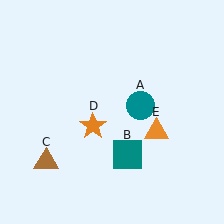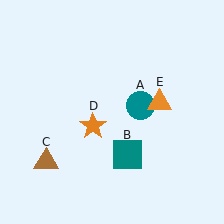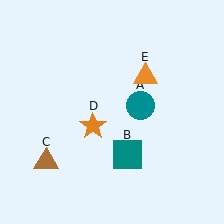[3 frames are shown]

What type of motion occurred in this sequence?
The orange triangle (object E) rotated counterclockwise around the center of the scene.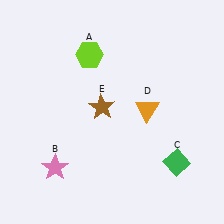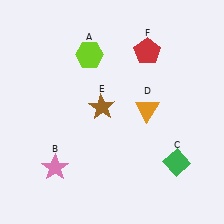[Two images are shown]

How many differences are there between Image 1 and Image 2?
There is 1 difference between the two images.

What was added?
A red pentagon (F) was added in Image 2.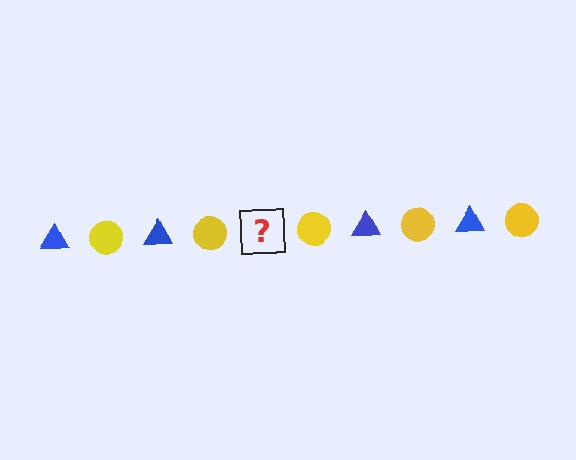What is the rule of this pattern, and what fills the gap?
The rule is that the pattern alternates between blue triangle and yellow circle. The gap should be filled with a blue triangle.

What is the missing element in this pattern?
The missing element is a blue triangle.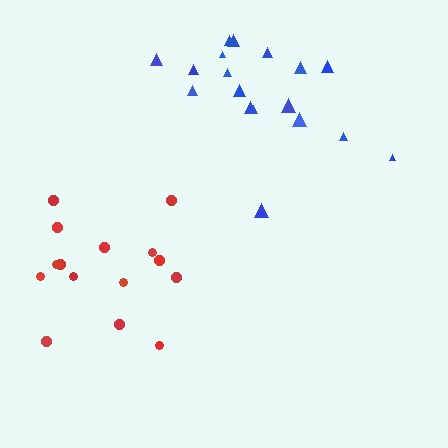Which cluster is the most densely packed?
Red.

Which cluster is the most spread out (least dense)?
Blue.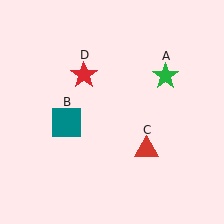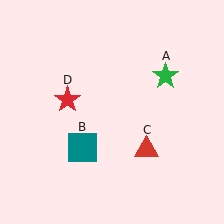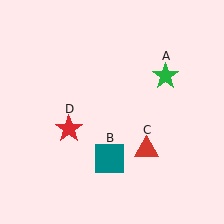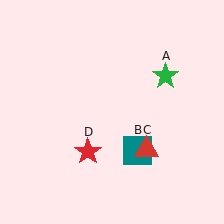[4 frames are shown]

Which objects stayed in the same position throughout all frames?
Green star (object A) and red triangle (object C) remained stationary.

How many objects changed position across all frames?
2 objects changed position: teal square (object B), red star (object D).